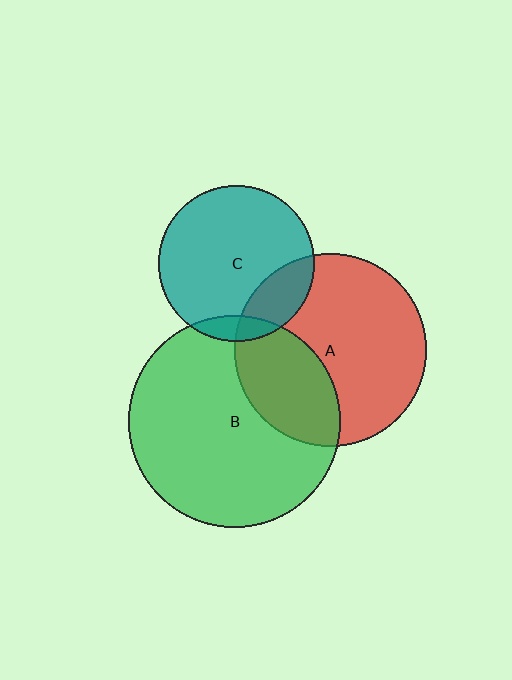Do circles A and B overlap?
Yes.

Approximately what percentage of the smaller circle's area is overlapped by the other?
Approximately 35%.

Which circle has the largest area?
Circle B (green).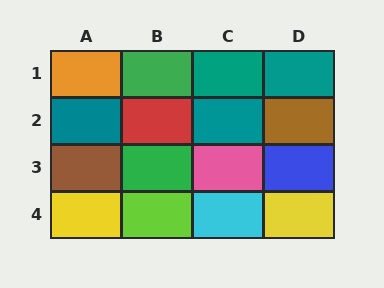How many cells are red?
1 cell is red.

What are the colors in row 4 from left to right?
Yellow, lime, cyan, yellow.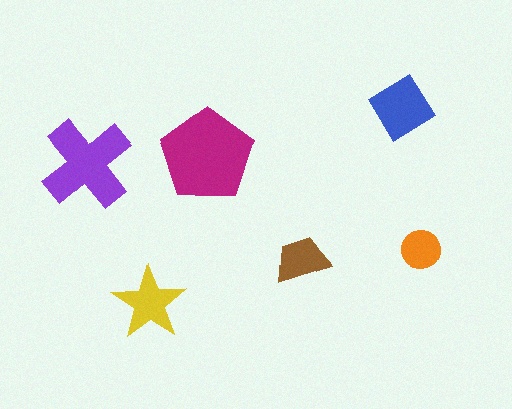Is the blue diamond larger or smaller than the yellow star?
Larger.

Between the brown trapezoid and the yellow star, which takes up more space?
The yellow star.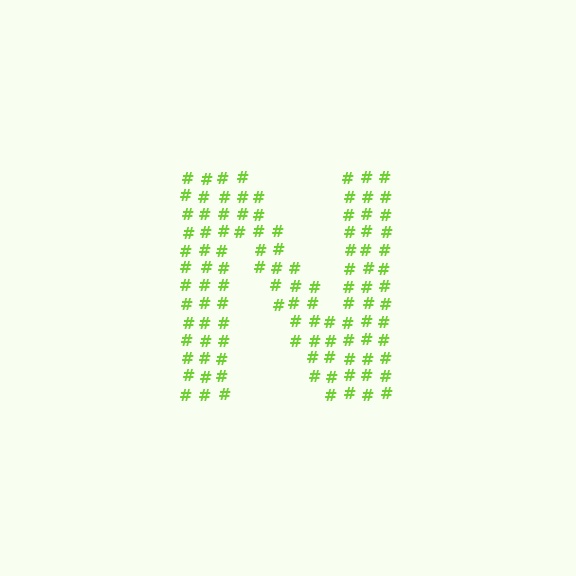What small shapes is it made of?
It is made of small hash symbols.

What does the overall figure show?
The overall figure shows the letter N.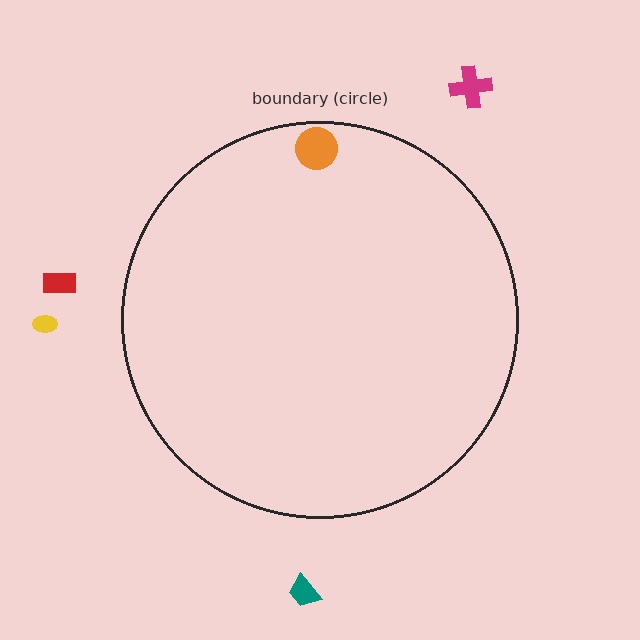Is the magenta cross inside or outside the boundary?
Outside.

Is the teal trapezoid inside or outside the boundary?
Outside.